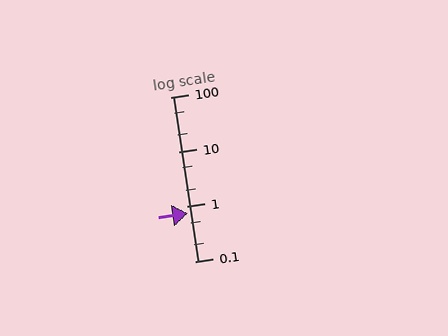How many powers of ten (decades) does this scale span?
The scale spans 3 decades, from 0.1 to 100.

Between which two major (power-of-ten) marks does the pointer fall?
The pointer is between 0.1 and 1.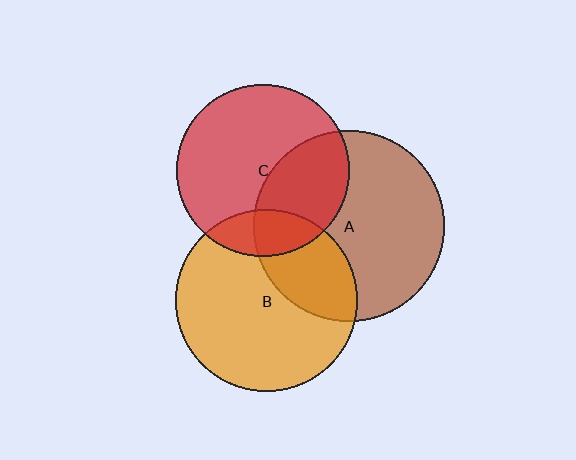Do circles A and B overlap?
Yes.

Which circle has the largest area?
Circle A (brown).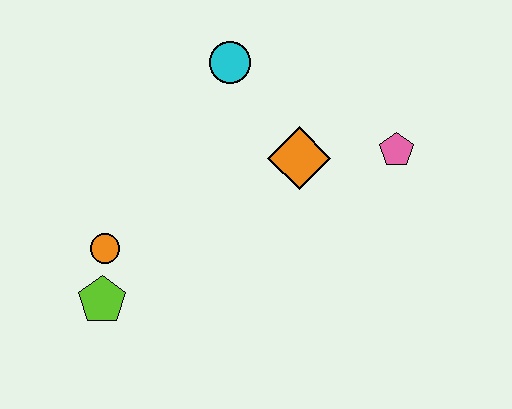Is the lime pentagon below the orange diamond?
Yes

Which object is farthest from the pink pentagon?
The lime pentagon is farthest from the pink pentagon.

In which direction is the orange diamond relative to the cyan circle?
The orange diamond is below the cyan circle.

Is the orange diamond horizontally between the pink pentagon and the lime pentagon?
Yes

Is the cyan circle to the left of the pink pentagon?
Yes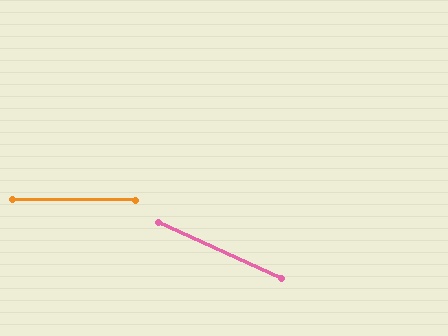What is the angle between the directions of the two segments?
Approximately 25 degrees.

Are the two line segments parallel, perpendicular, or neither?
Neither parallel nor perpendicular — they differ by about 25°.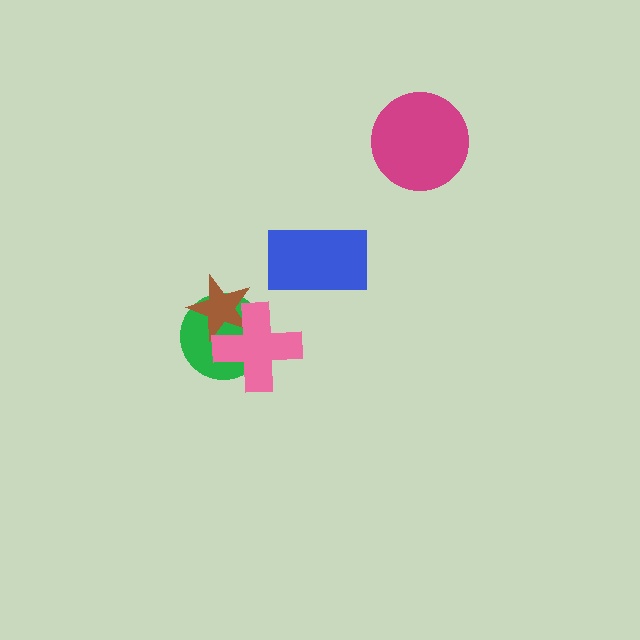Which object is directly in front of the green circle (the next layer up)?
The brown star is directly in front of the green circle.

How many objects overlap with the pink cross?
2 objects overlap with the pink cross.